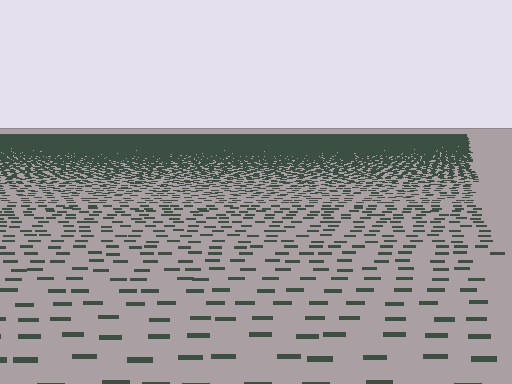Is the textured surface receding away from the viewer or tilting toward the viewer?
The surface is receding away from the viewer. Texture elements get smaller and denser toward the top.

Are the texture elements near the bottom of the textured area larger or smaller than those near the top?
Larger. Near the bottom, elements are closer to the viewer and appear at a bigger on-screen size.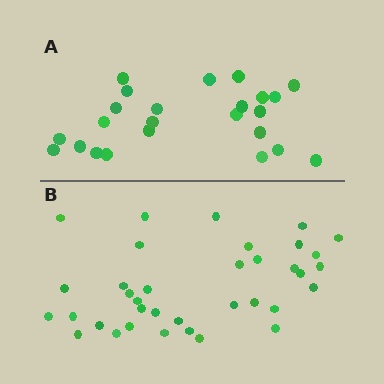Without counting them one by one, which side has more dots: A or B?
Region B (the bottom region) has more dots.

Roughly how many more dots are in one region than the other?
Region B has roughly 12 or so more dots than region A.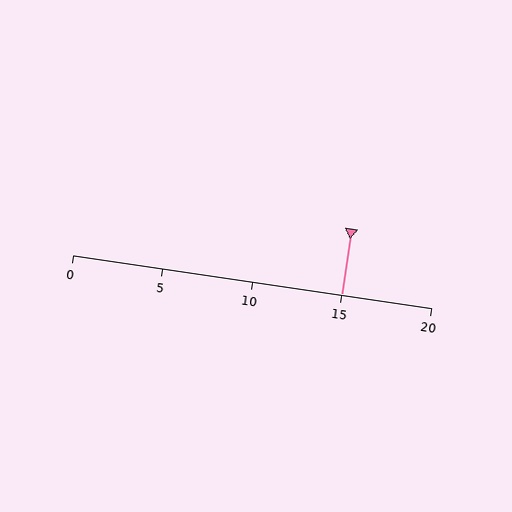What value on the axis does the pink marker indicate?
The marker indicates approximately 15.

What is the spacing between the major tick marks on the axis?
The major ticks are spaced 5 apart.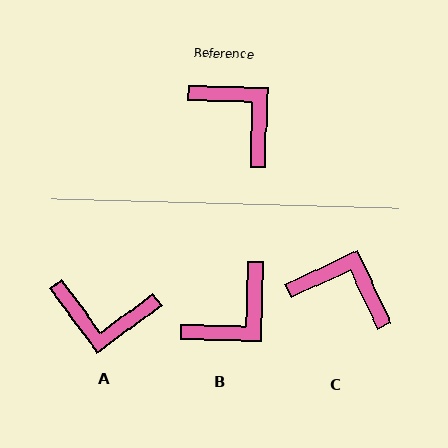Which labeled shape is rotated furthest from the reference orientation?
A, about 142 degrees away.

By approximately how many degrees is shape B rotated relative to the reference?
Approximately 90 degrees clockwise.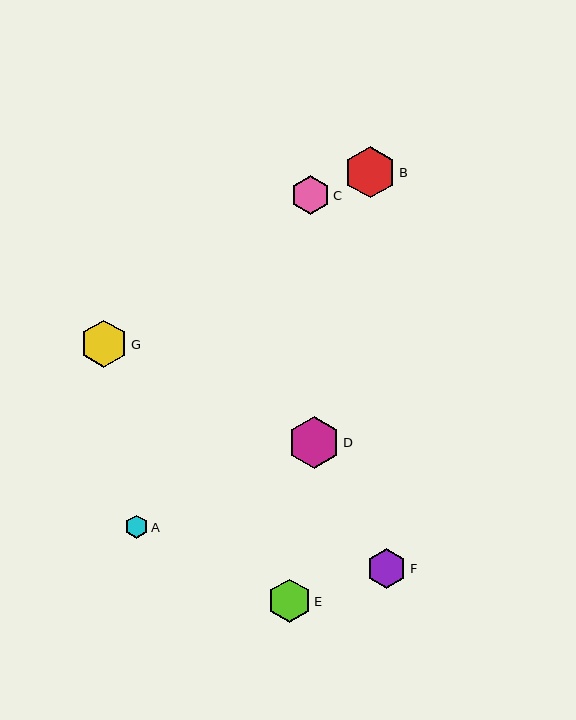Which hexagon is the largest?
Hexagon D is the largest with a size of approximately 52 pixels.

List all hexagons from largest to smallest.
From largest to smallest: D, B, G, E, F, C, A.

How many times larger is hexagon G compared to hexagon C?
Hexagon G is approximately 1.2 times the size of hexagon C.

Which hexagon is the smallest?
Hexagon A is the smallest with a size of approximately 23 pixels.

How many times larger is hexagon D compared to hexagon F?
Hexagon D is approximately 1.3 times the size of hexagon F.